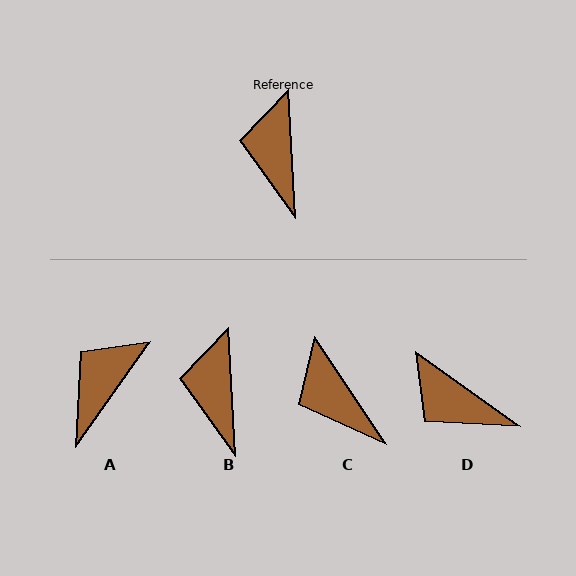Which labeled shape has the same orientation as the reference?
B.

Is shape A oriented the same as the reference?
No, it is off by about 39 degrees.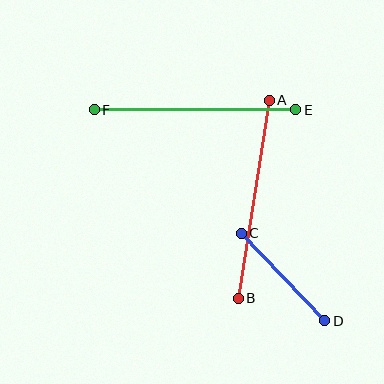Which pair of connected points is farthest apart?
Points E and F are farthest apart.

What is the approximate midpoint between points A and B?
The midpoint is at approximately (254, 199) pixels.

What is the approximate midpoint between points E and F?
The midpoint is at approximately (195, 110) pixels.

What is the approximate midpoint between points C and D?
The midpoint is at approximately (283, 277) pixels.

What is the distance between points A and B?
The distance is approximately 200 pixels.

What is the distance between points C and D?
The distance is approximately 121 pixels.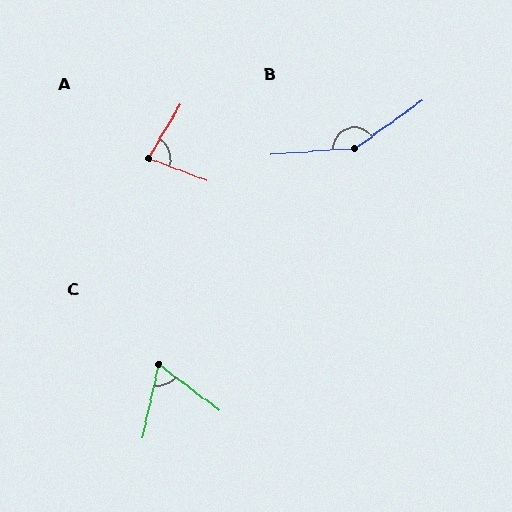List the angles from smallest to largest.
C (65°), A (79°), B (149°).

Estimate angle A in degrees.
Approximately 79 degrees.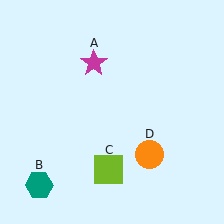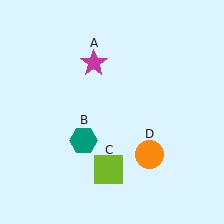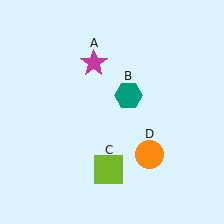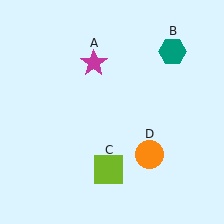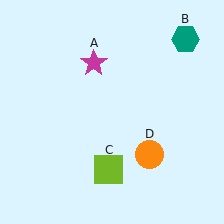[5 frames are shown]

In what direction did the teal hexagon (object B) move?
The teal hexagon (object B) moved up and to the right.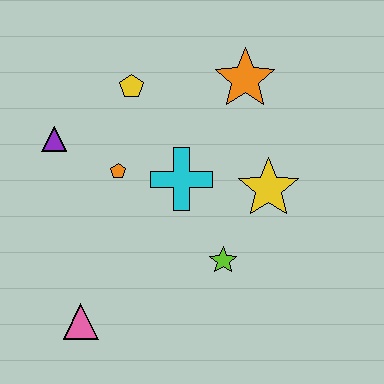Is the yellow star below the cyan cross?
Yes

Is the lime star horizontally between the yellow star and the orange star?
No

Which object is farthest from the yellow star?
The pink triangle is farthest from the yellow star.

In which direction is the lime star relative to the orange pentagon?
The lime star is to the right of the orange pentagon.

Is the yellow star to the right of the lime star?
Yes